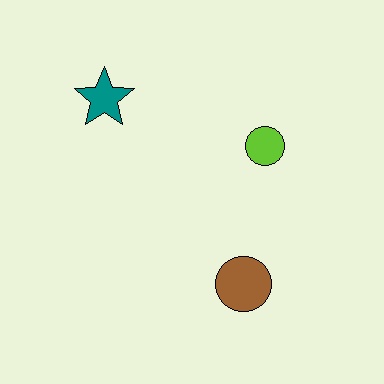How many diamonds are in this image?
There are no diamonds.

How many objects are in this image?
There are 3 objects.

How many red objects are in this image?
There are no red objects.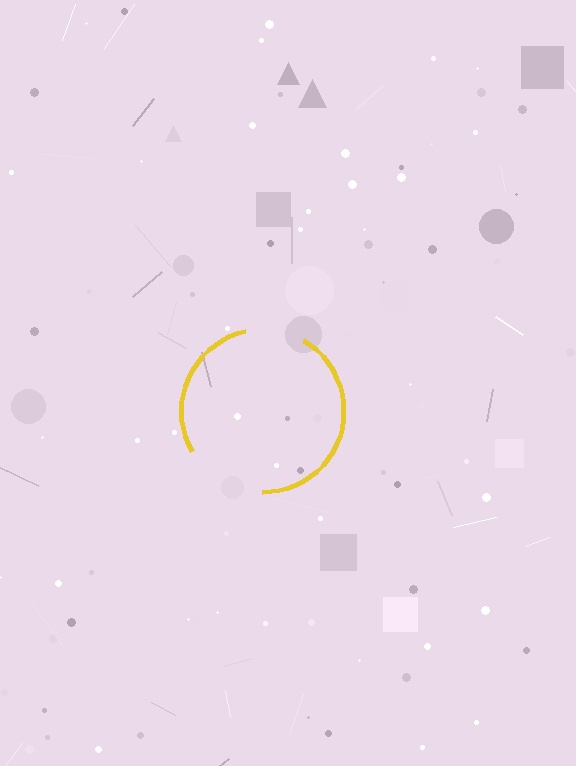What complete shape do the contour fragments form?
The contour fragments form a circle.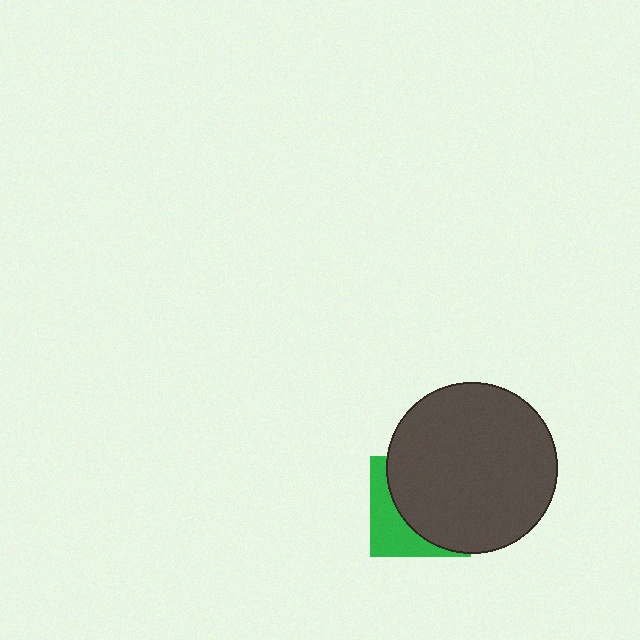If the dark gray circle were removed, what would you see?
You would see the complete green square.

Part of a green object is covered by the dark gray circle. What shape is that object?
It is a square.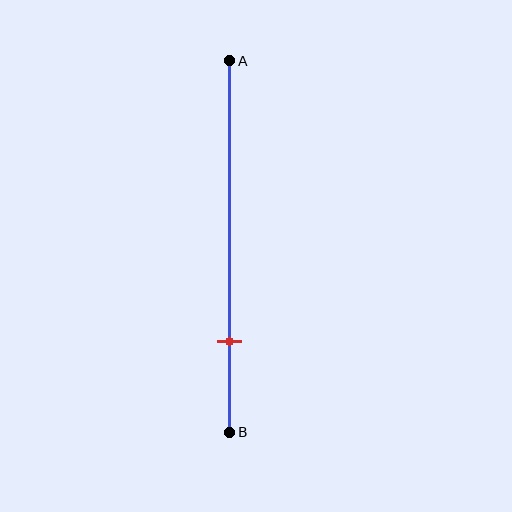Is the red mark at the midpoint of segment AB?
No, the mark is at about 75% from A, not at the 50% midpoint.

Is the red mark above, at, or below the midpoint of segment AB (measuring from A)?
The red mark is below the midpoint of segment AB.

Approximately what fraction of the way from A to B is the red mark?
The red mark is approximately 75% of the way from A to B.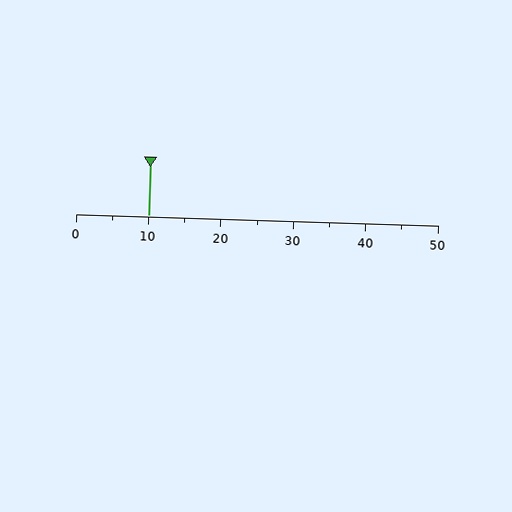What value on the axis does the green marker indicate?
The marker indicates approximately 10.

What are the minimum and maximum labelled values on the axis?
The axis runs from 0 to 50.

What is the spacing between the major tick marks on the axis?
The major ticks are spaced 10 apart.